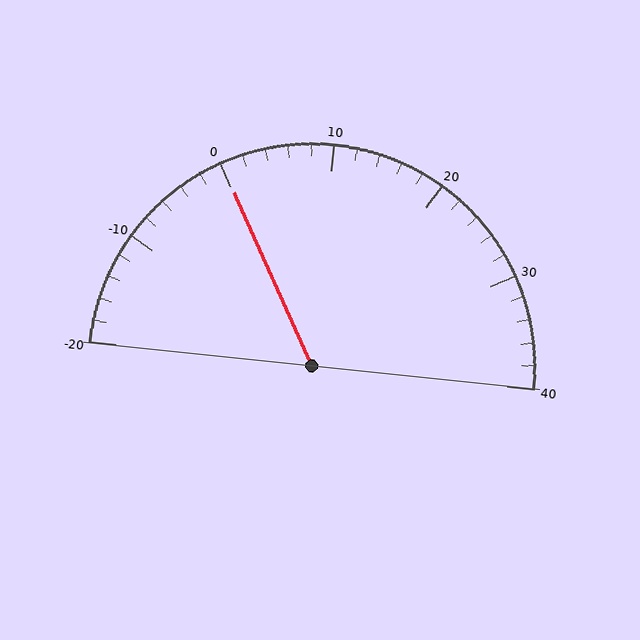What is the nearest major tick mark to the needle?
The nearest major tick mark is 0.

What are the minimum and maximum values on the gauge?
The gauge ranges from -20 to 40.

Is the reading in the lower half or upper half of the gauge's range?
The reading is in the lower half of the range (-20 to 40).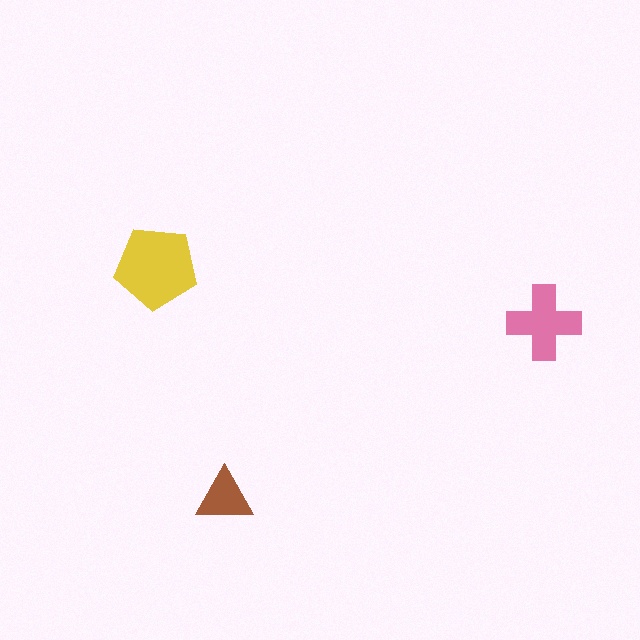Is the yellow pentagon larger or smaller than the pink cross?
Larger.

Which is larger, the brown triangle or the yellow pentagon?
The yellow pentagon.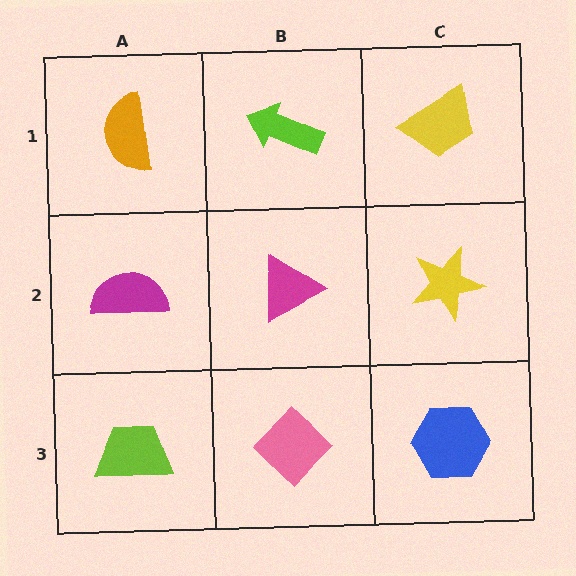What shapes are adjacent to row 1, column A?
A magenta semicircle (row 2, column A), a lime arrow (row 1, column B).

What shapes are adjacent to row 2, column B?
A lime arrow (row 1, column B), a pink diamond (row 3, column B), a magenta semicircle (row 2, column A), a yellow star (row 2, column C).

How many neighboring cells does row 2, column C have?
3.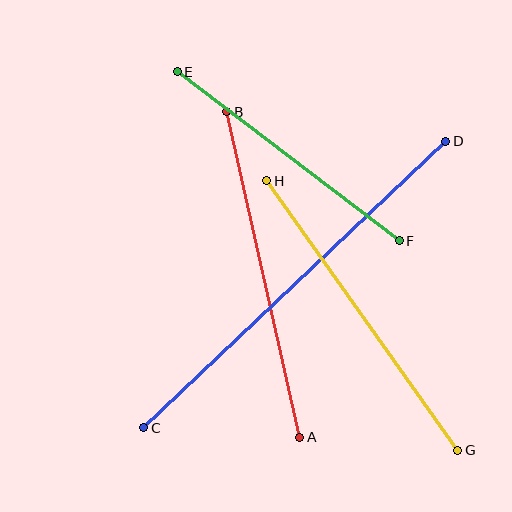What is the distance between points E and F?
The distance is approximately 279 pixels.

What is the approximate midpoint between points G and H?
The midpoint is at approximately (362, 315) pixels.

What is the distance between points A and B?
The distance is approximately 333 pixels.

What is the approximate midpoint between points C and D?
The midpoint is at approximately (295, 285) pixels.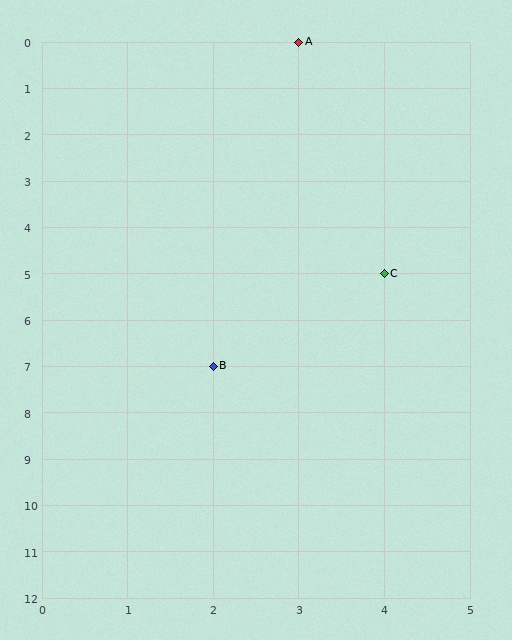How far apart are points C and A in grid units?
Points C and A are 1 column and 5 rows apart (about 5.1 grid units diagonally).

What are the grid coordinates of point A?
Point A is at grid coordinates (3, 0).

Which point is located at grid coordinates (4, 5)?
Point C is at (4, 5).